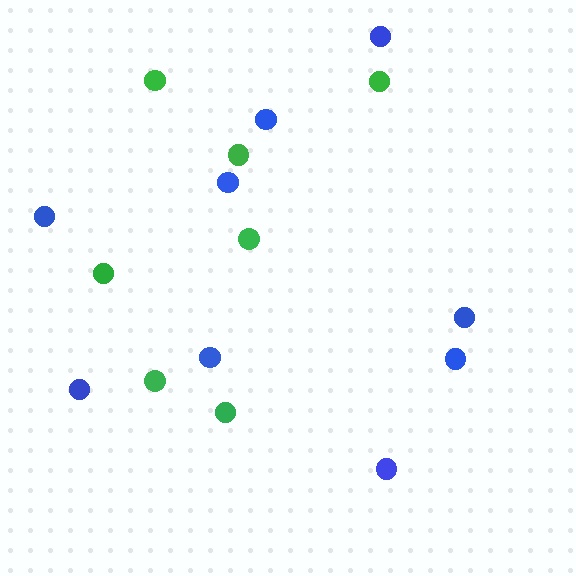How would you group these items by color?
There are 2 groups: one group of green circles (7) and one group of blue circles (9).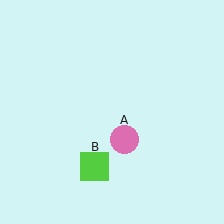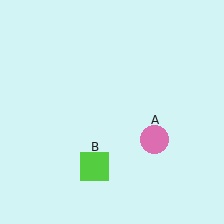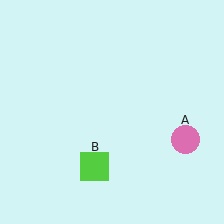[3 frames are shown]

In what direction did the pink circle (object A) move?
The pink circle (object A) moved right.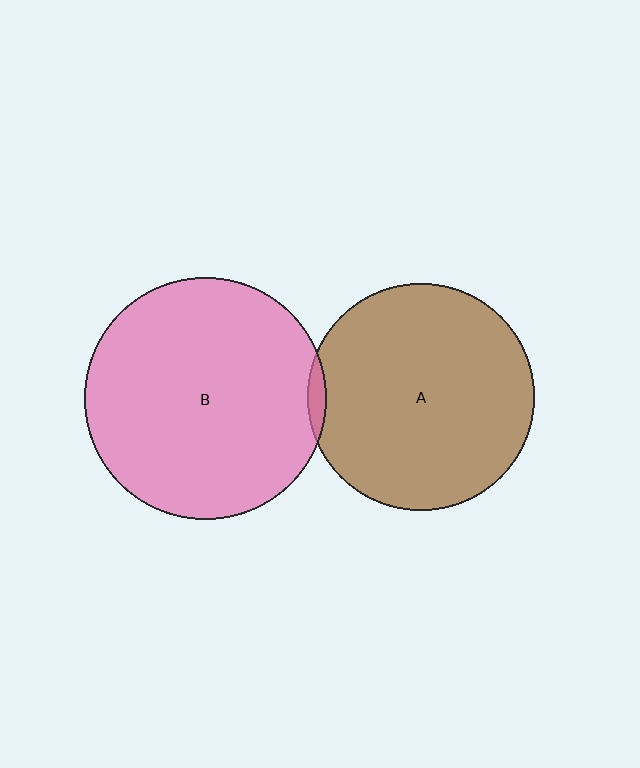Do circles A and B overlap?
Yes.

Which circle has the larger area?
Circle B (pink).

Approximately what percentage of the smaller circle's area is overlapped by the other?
Approximately 5%.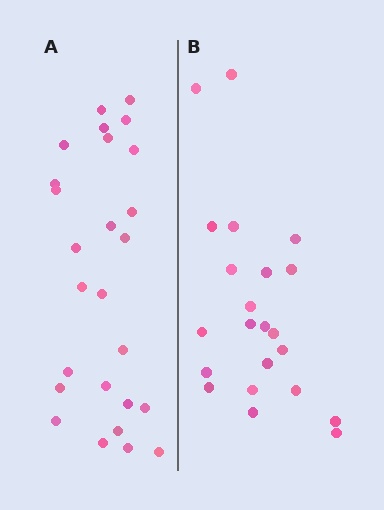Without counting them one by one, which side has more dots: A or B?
Region A (the left region) has more dots.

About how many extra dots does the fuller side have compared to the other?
Region A has about 4 more dots than region B.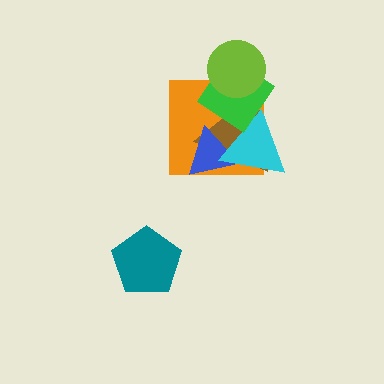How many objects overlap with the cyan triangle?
4 objects overlap with the cyan triangle.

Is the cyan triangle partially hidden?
Yes, it is partially covered by another shape.